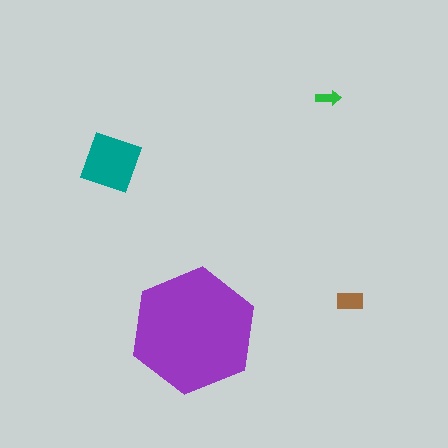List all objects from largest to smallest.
The purple hexagon, the teal diamond, the brown rectangle, the green arrow.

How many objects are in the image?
There are 4 objects in the image.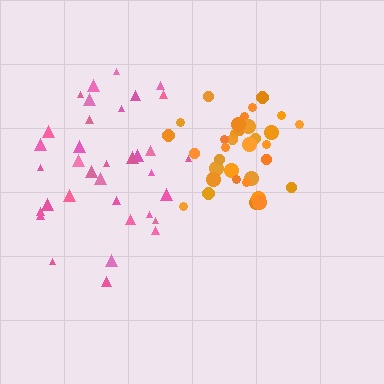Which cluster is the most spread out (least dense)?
Pink.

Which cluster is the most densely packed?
Orange.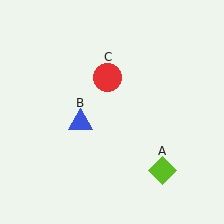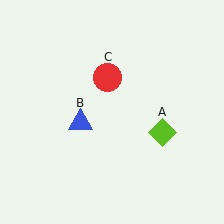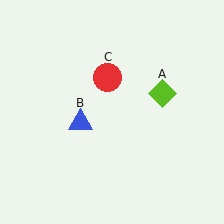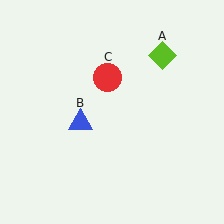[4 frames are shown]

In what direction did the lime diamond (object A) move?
The lime diamond (object A) moved up.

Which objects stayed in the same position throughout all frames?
Blue triangle (object B) and red circle (object C) remained stationary.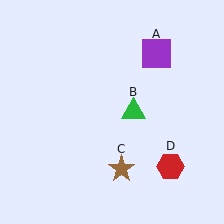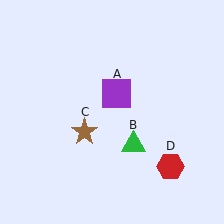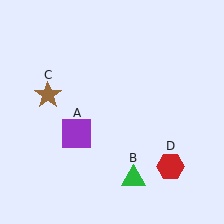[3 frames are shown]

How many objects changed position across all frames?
3 objects changed position: purple square (object A), green triangle (object B), brown star (object C).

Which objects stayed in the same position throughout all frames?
Red hexagon (object D) remained stationary.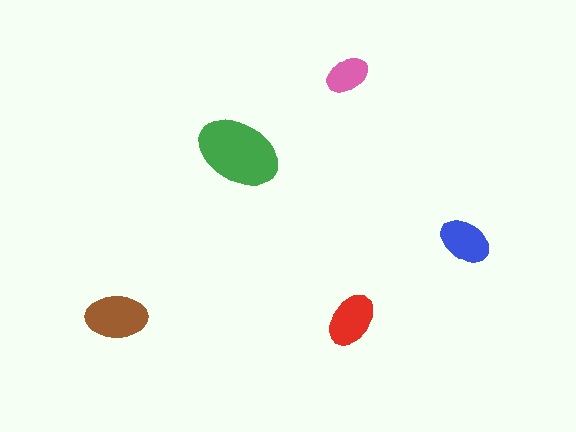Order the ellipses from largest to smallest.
the green one, the brown one, the red one, the blue one, the pink one.